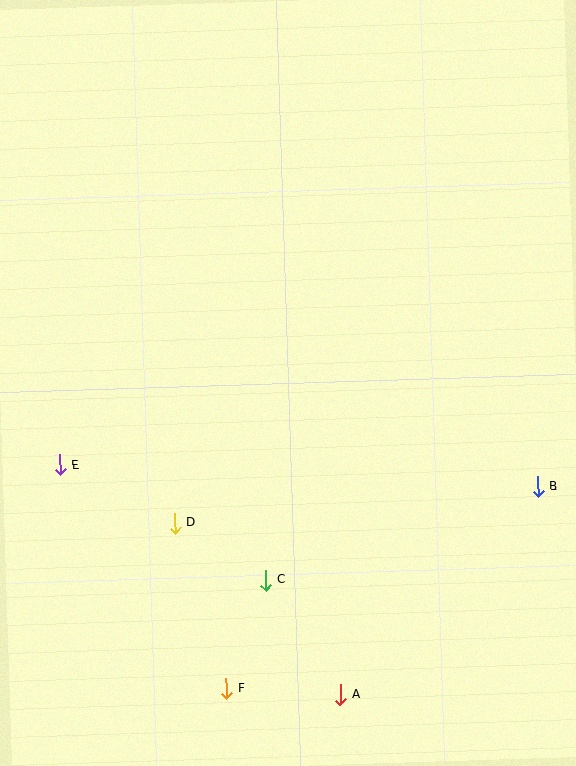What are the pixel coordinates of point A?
Point A is at (340, 695).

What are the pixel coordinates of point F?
Point F is at (226, 688).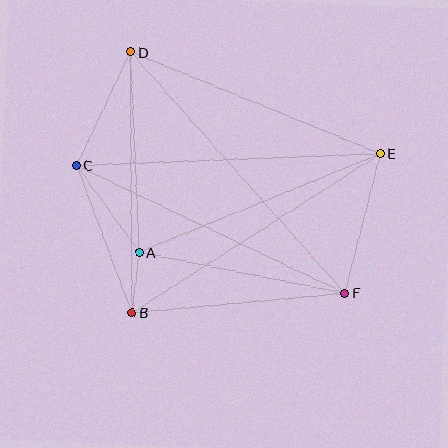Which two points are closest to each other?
Points A and B are closest to each other.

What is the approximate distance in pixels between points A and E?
The distance between A and E is approximately 261 pixels.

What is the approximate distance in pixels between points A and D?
The distance between A and D is approximately 201 pixels.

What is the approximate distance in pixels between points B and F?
The distance between B and F is approximately 214 pixels.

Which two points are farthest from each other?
Points D and F are farthest from each other.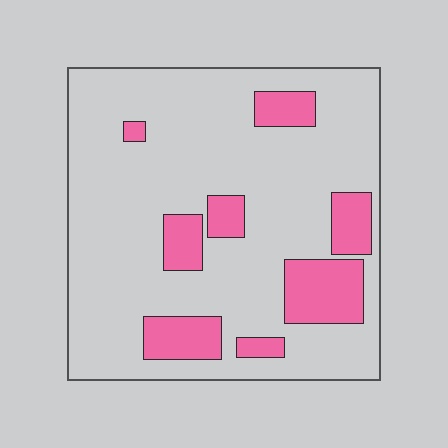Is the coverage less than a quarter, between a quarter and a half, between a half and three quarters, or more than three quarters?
Less than a quarter.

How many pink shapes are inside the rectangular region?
8.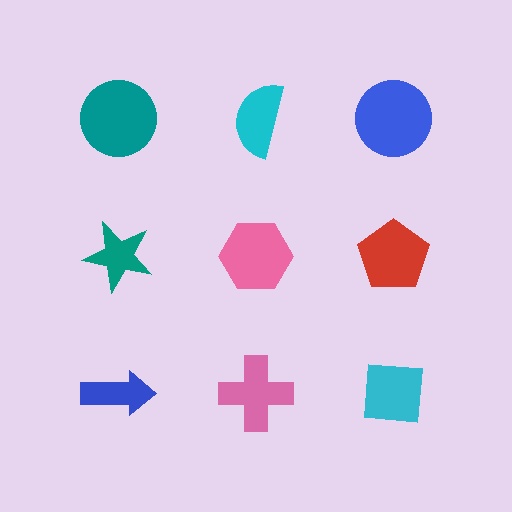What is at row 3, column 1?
A blue arrow.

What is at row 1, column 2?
A cyan semicircle.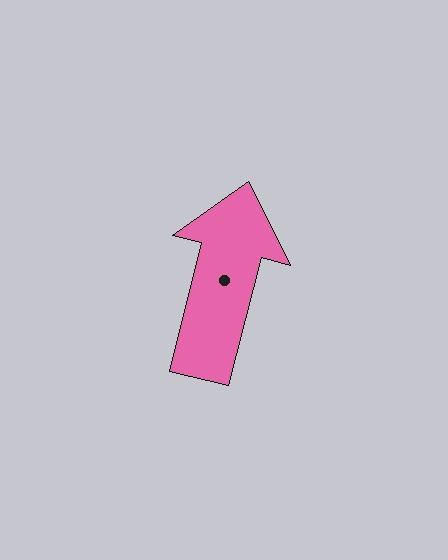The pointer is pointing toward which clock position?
Roughly 12 o'clock.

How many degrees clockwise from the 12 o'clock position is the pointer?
Approximately 14 degrees.